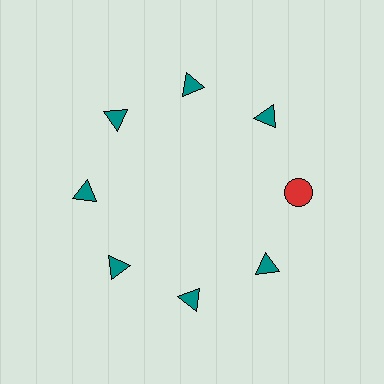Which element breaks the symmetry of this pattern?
The red circle at roughly the 3 o'clock position breaks the symmetry. All other shapes are teal triangles.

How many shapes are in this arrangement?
There are 8 shapes arranged in a ring pattern.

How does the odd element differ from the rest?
It differs in both color (red instead of teal) and shape (circle instead of triangle).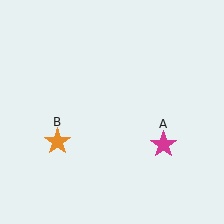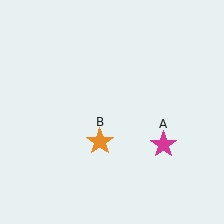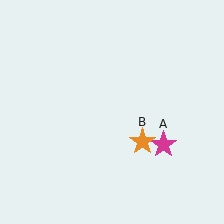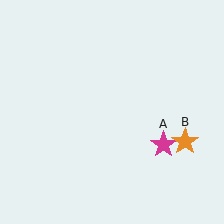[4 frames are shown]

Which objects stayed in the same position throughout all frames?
Magenta star (object A) remained stationary.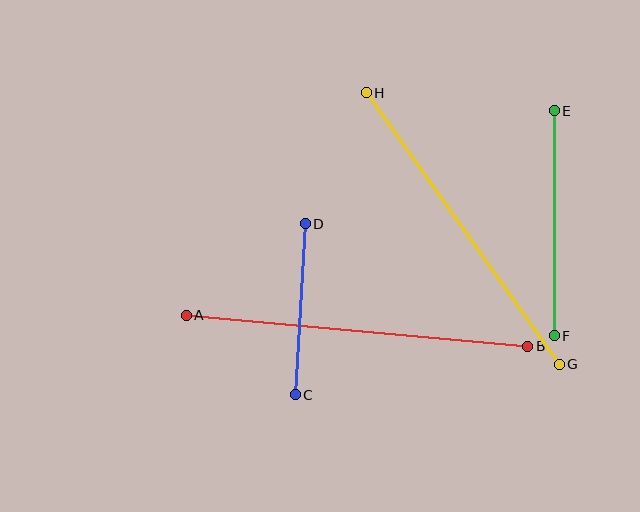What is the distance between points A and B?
The distance is approximately 343 pixels.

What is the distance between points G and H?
The distance is approximately 333 pixels.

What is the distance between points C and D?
The distance is approximately 171 pixels.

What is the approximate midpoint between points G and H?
The midpoint is at approximately (463, 228) pixels.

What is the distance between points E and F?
The distance is approximately 225 pixels.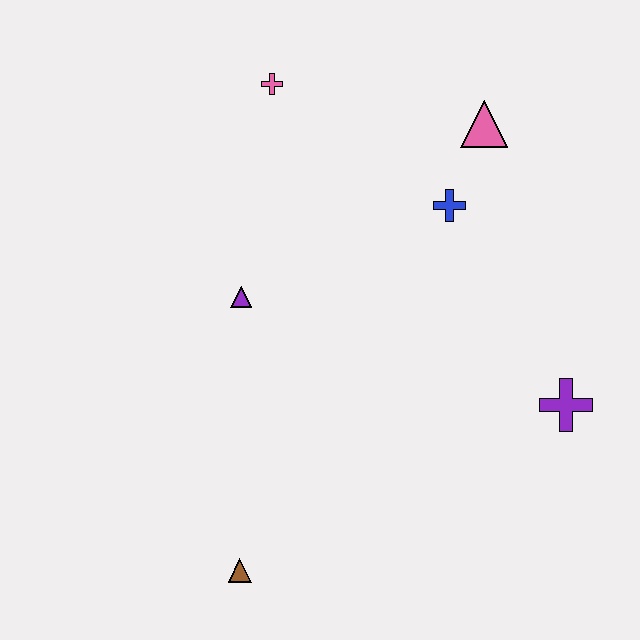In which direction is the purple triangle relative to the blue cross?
The purple triangle is to the left of the blue cross.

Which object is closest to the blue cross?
The pink triangle is closest to the blue cross.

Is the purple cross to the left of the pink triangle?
No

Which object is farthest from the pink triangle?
The brown triangle is farthest from the pink triangle.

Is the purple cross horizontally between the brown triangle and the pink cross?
No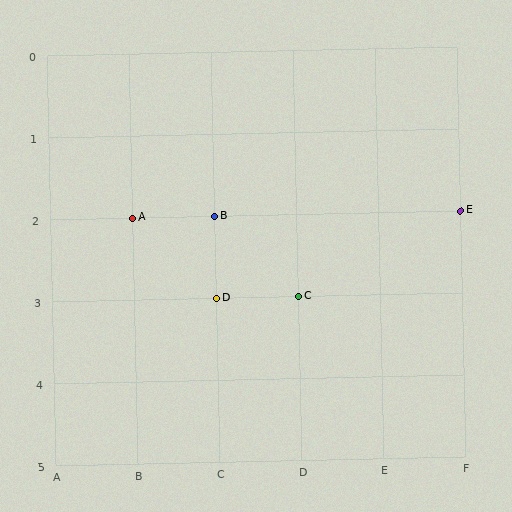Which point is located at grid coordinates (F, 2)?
Point E is at (F, 2).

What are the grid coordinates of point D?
Point D is at grid coordinates (C, 3).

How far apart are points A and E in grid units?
Points A and E are 4 columns apart.